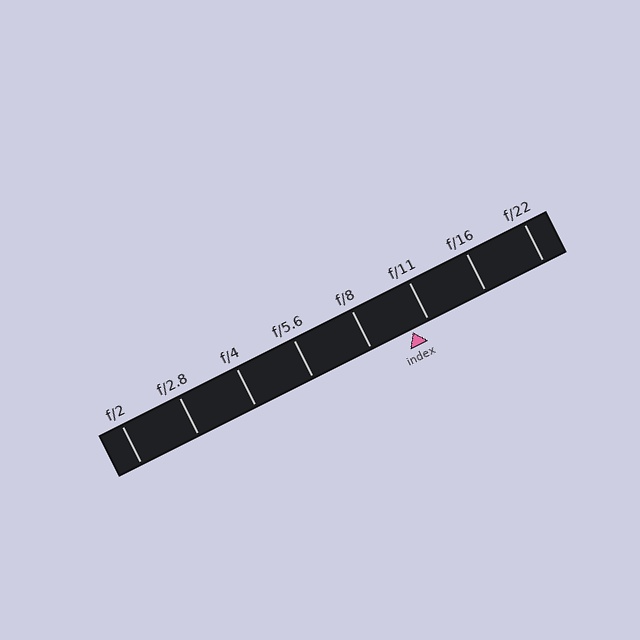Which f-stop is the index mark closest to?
The index mark is closest to f/11.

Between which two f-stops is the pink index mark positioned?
The index mark is between f/8 and f/11.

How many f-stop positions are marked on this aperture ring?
There are 8 f-stop positions marked.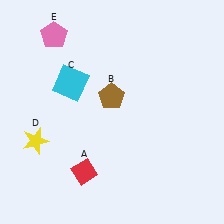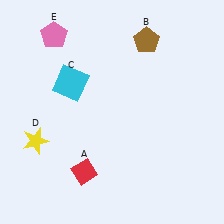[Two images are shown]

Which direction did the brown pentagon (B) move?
The brown pentagon (B) moved up.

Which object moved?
The brown pentagon (B) moved up.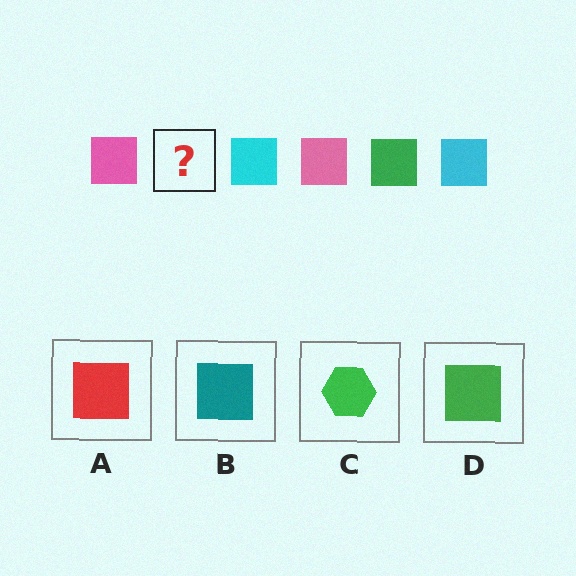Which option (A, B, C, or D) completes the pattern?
D.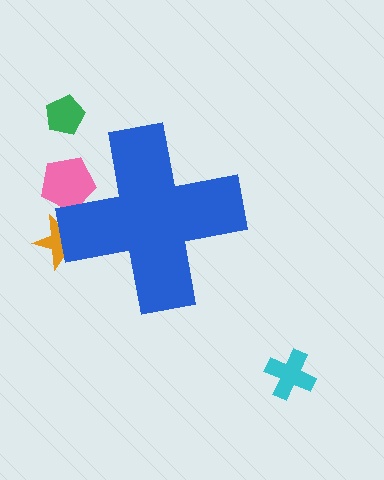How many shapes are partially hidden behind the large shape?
2 shapes are partially hidden.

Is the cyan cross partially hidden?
No, the cyan cross is fully visible.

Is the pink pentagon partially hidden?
Yes, the pink pentagon is partially hidden behind the blue cross.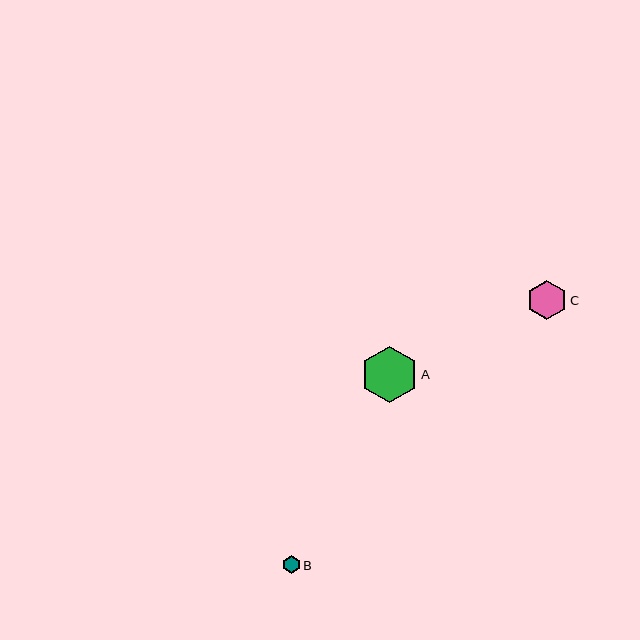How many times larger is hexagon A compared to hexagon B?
Hexagon A is approximately 3.2 times the size of hexagon B.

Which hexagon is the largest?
Hexagon A is the largest with a size of approximately 57 pixels.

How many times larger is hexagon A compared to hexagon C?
Hexagon A is approximately 1.4 times the size of hexagon C.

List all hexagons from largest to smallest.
From largest to smallest: A, C, B.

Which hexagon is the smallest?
Hexagon B is the smallest with a size of approximately 18 pixels.